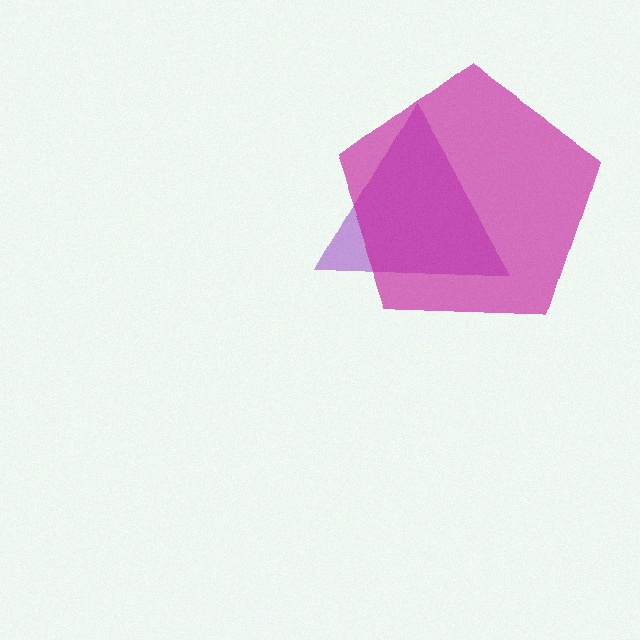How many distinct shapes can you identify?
There are 2 distinct shapes: a purple triangle, a magenta pentagon.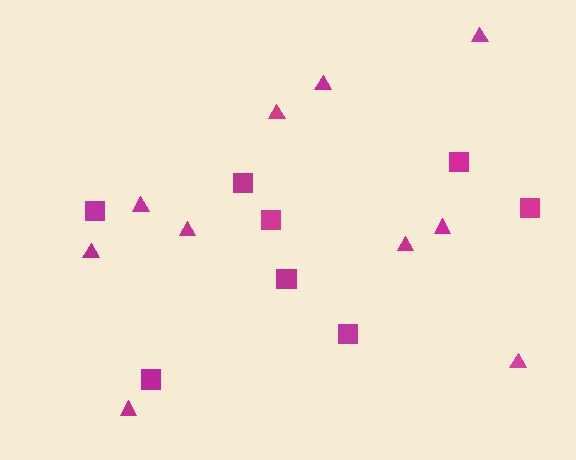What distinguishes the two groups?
There are 2 groups: one group of triangles (10) and one group of squares (8).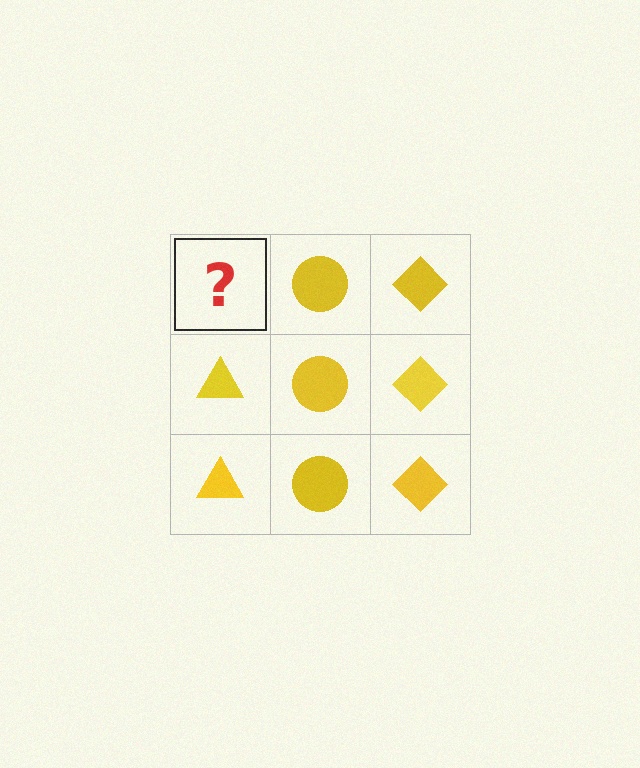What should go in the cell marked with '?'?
The missing cell should contain a yellow triangle.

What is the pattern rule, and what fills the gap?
The rule is that each column has a consistent shape. The gap should be filled with a yellow triangle.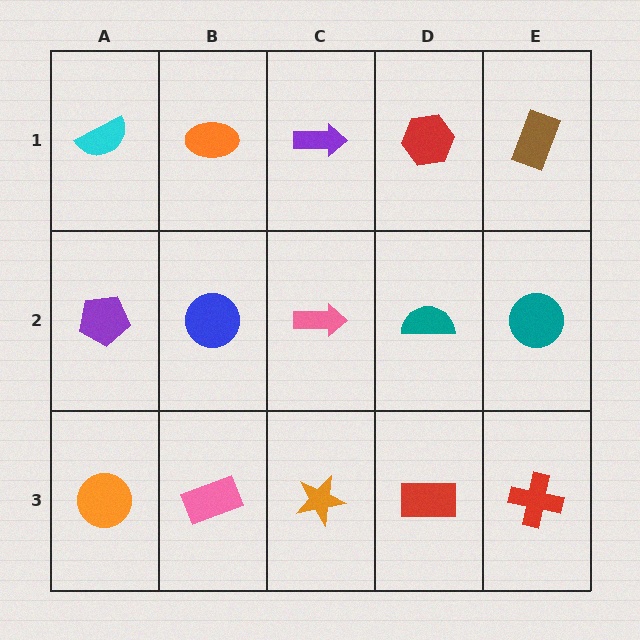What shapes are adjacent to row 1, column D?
A teal semicircle (row 2, column D), a purple arrow (row 1, column C), a brown rectangle (row 1, column E).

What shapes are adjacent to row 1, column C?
A pink arrow (row 2, column C), an orange ellipse (row 1, column B), a red hexagon (row 1, column D).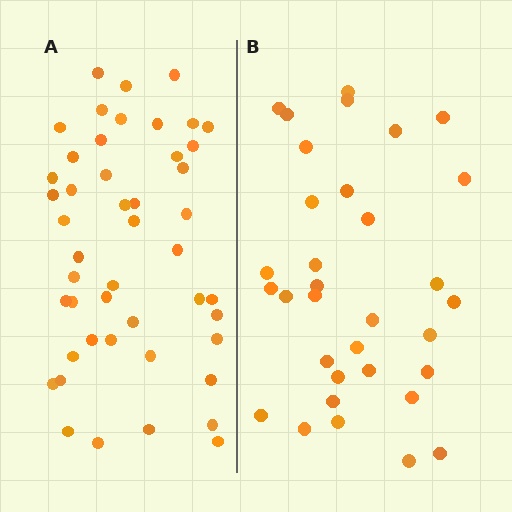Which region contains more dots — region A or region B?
Region A (the left region) has more dots.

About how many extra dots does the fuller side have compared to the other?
Region A has approximately 15 more dots than region B.